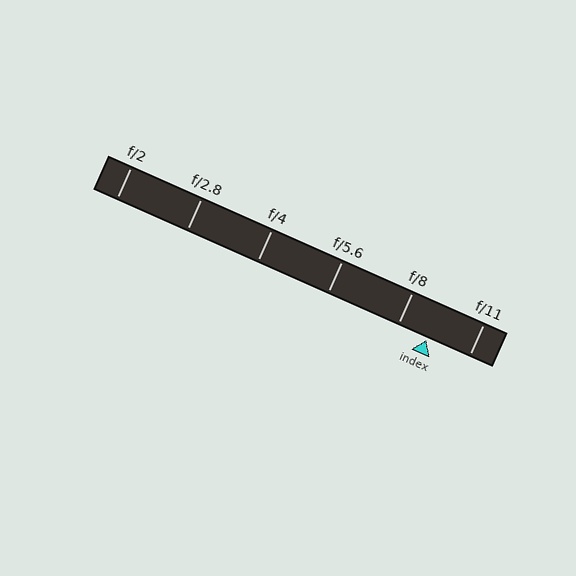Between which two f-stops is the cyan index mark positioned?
The index mark is between f/8 and f/11.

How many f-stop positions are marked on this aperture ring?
There are 6 f-stop positions marked.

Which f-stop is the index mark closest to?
The index mark is closest to f/8.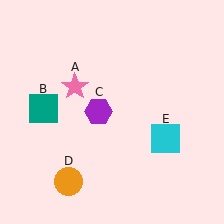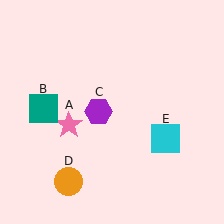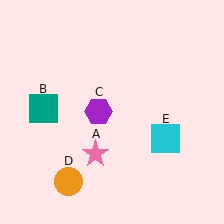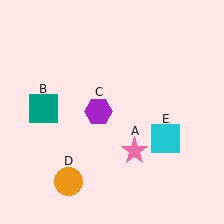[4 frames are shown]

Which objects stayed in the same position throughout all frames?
Teal square (object B) and purple hexagon (object C) and orange circle (object D) and cyan square (object E) remained stationary.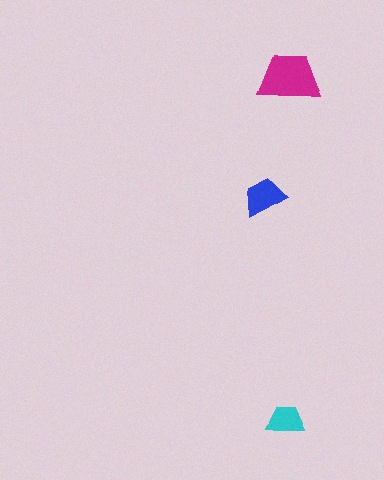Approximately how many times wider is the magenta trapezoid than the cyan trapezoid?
About 1.5 times wider.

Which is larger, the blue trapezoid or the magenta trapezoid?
The magenta one.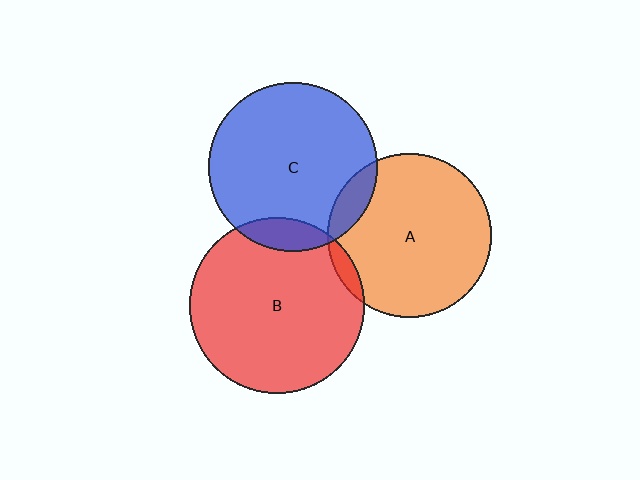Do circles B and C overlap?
Yes.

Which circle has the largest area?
Circle B (red).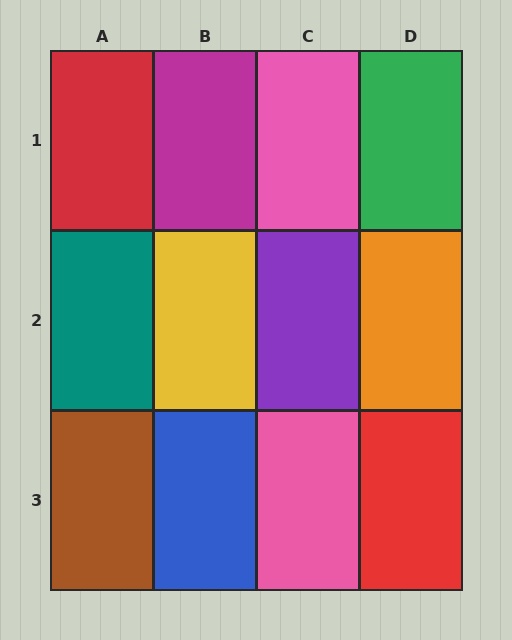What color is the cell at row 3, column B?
Blue.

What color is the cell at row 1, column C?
Pink.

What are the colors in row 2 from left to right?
Teal, yellow, purple, orange.